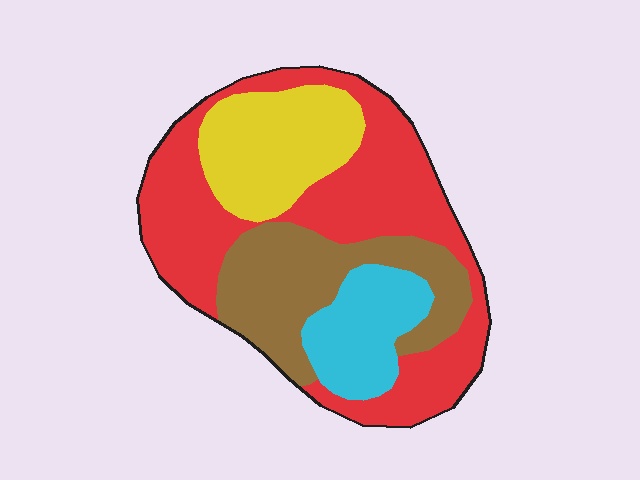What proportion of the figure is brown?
Brown takes up about one quarter (1/4) of the figure.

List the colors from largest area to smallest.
From largest to smallest: red, brown, yellow, cyan.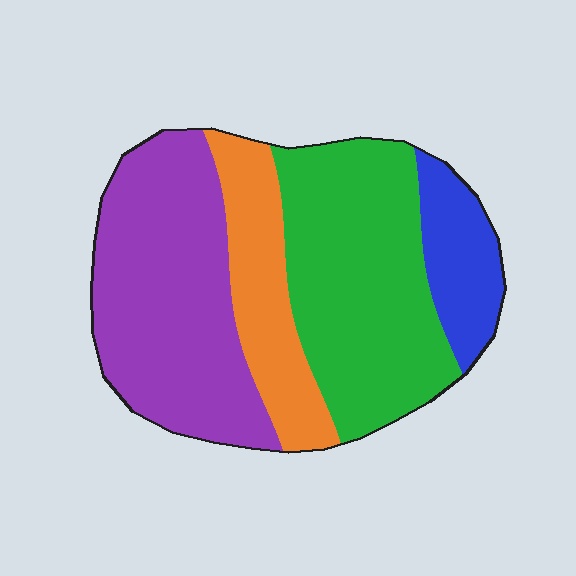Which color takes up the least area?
Blue, at roughly 10%.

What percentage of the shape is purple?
Purple covers around 35% of the shape.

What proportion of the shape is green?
Green covers about 35% of the shape.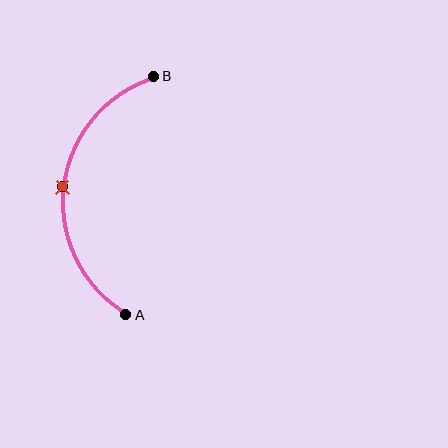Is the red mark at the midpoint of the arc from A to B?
Yes. The red mark lies on the arc at equal arc-length from both A and B — it is the arc midpoint.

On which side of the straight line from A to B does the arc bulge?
The arc bulges to the left of the straight line connecting A and B.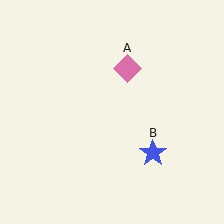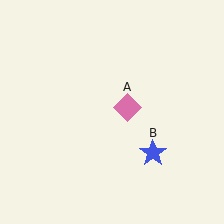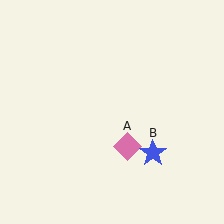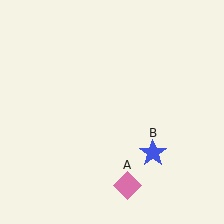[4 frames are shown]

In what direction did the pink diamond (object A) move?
The pink diamond (object A) moved down.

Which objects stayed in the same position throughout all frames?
Blue star (object B) remained stationary.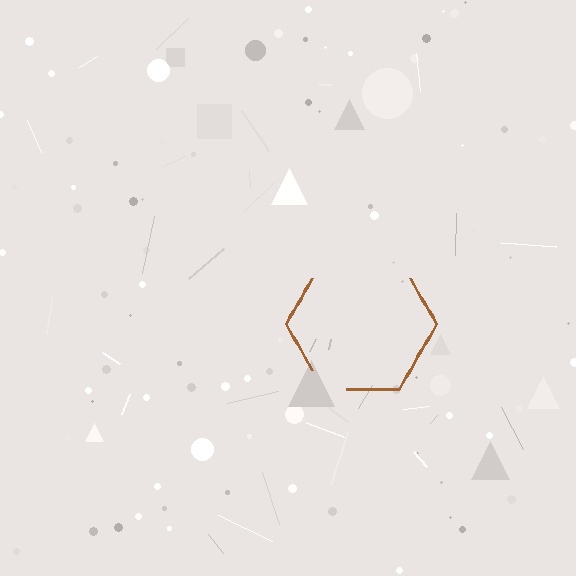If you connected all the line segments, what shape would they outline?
They would outline a hexagon.